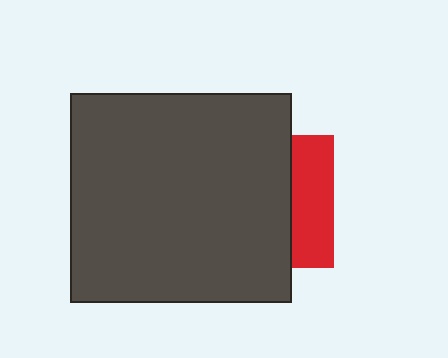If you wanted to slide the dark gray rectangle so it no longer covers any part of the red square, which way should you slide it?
Slide it left — that is the most direct way to separate the two shapes.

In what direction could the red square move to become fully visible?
The red square could move right. That would shift it out from behind the dark gray rectangle entirely.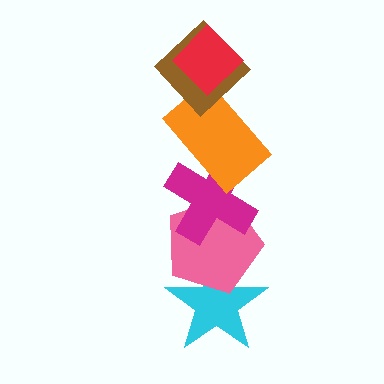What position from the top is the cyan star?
The cyan star is 6th from the top.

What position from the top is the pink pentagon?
The pink pentagon is 5th from the top.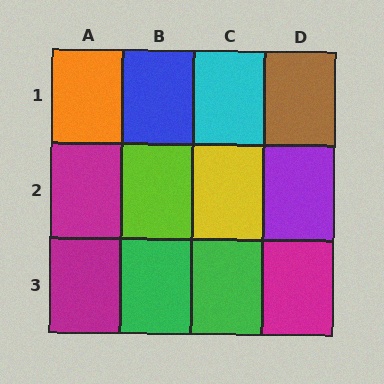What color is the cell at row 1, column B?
Blue.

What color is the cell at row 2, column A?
Magenta.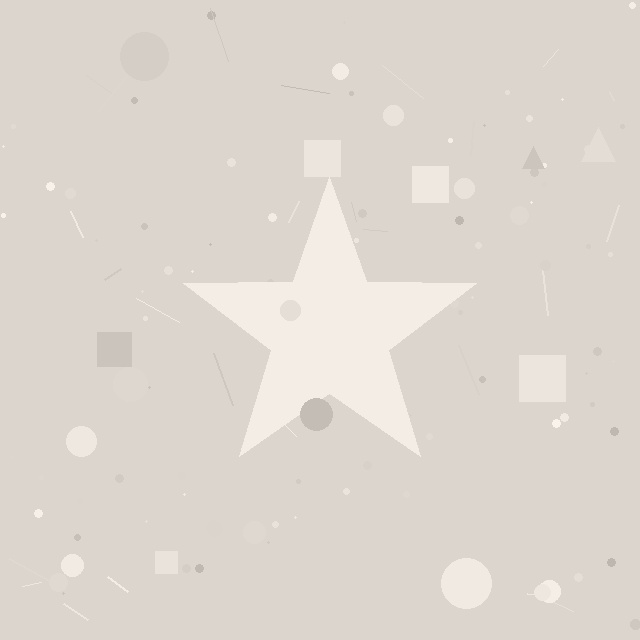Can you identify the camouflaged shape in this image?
The camouflaged shape is a star.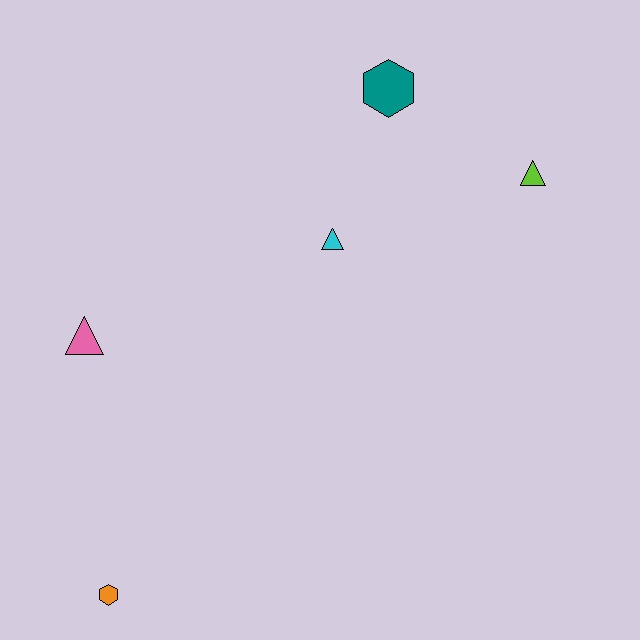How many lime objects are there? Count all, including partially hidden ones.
There is 1 lime object.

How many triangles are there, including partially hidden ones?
There are 3 triangles.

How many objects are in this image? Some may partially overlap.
There are 5 objects.